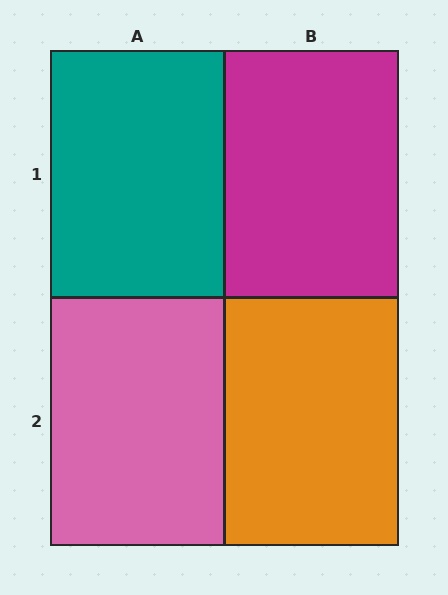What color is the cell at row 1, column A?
Teal.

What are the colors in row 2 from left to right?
Pink, orange.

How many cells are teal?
1 cell is teal.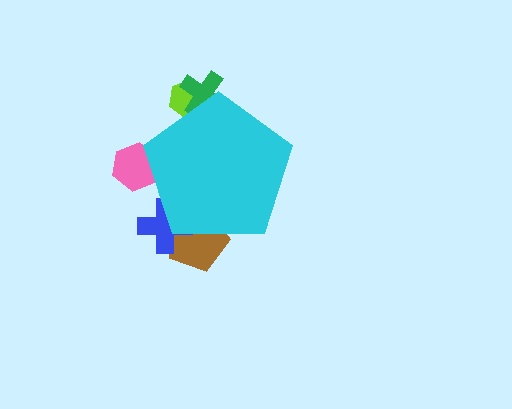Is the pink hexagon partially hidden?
Yes, the pink hexagon is partially hidden behind the cyan pentagon.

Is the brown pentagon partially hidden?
Yes, the brown pentagon is partially hidden behind the cyan pentagon.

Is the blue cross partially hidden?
Yes, the blue cross is partially hidden behind the cyan pentagon.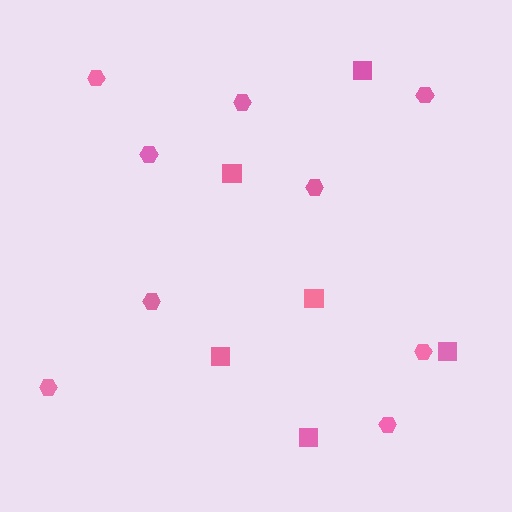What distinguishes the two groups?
There are 2 groups: one group of squares (6) and one group of hexagons (9).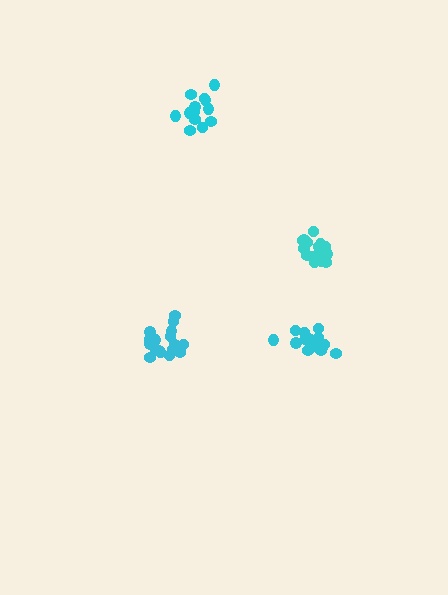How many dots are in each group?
Group 1: 19 dots, Group 2: 16 dots, Group 3: 13 dots, Group 4: 17 dots (65 total).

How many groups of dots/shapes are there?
There are 4 groups.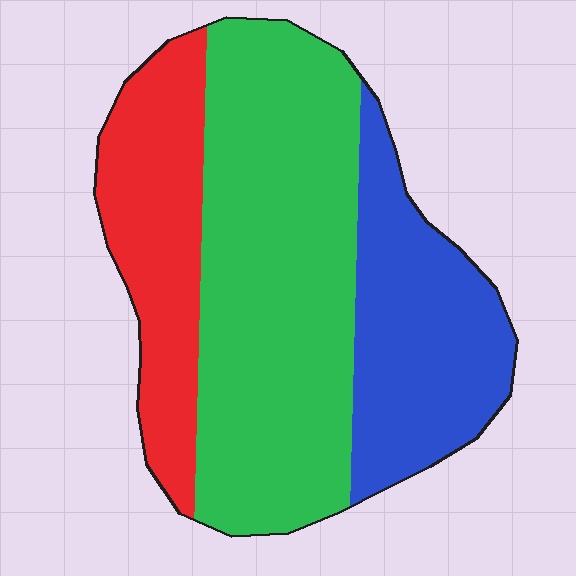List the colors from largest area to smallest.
From largest to smallest: green, blue, red.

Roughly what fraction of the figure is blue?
Blue takes up about one quarter (1/4) of the figure.